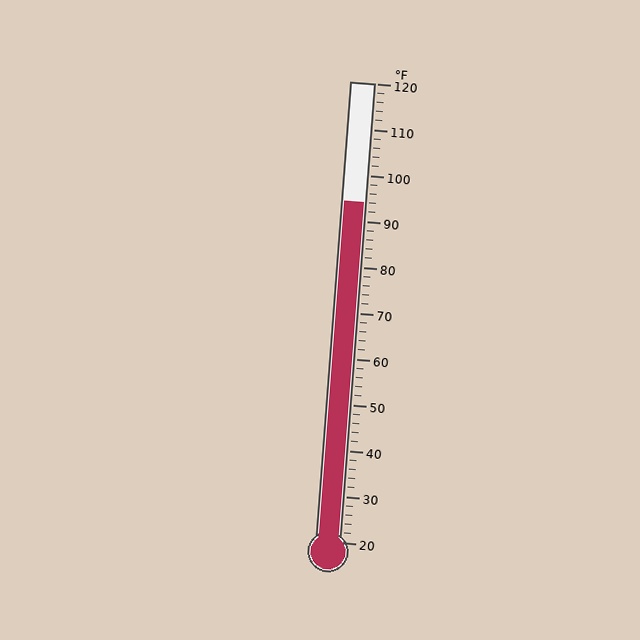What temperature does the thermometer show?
The thermometer shows approximately 94°F.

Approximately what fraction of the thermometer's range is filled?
The thermometer is filled to approximately 75% of its range.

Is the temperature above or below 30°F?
The temperature is above 30°F.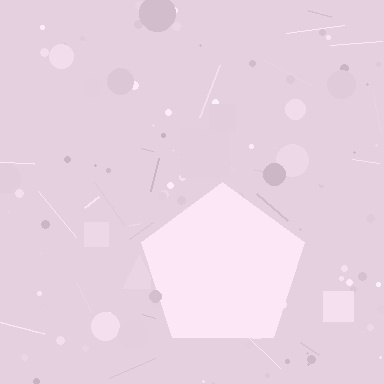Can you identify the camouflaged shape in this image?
The camouflaged shape is a pentagon.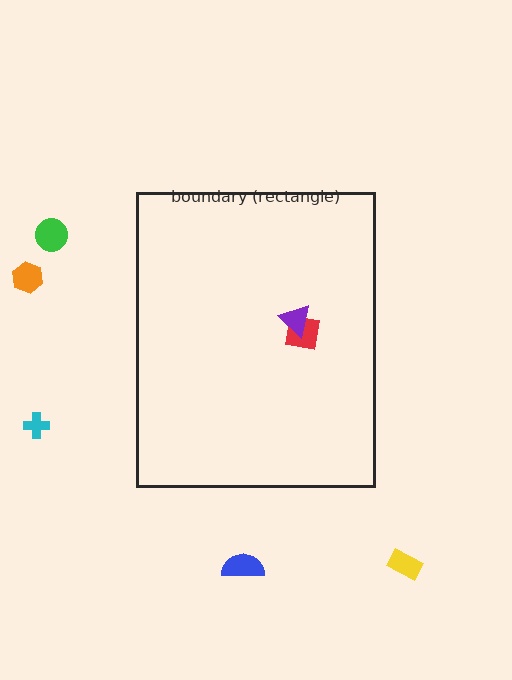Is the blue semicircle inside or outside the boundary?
Outside.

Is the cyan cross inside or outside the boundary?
Outside.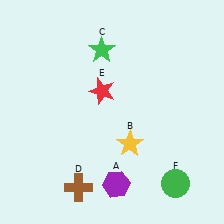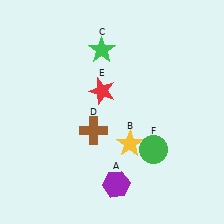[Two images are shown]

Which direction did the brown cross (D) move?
The brown cross (D) moved up.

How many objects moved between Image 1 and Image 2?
2 objects moved between the two images.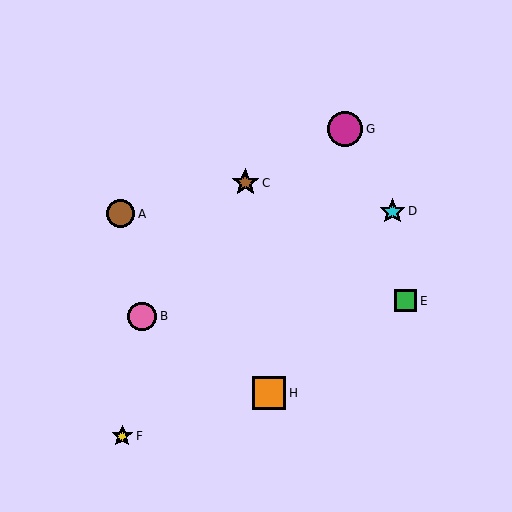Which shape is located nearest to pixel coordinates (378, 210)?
The cyan star (labeled D) at (392, 211) is nearest to that location.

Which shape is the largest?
The magenta circle (labeled G) is the largest.